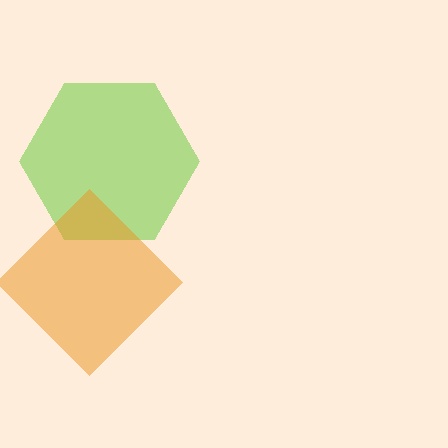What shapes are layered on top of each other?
The layered shapes are: a lime hexagon, an orange diamond.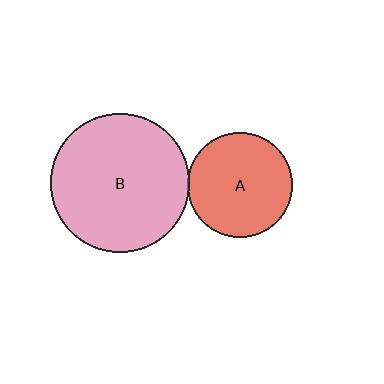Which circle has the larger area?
Circle B (pink).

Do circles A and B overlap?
Yes.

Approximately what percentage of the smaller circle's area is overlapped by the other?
Approximately 5%.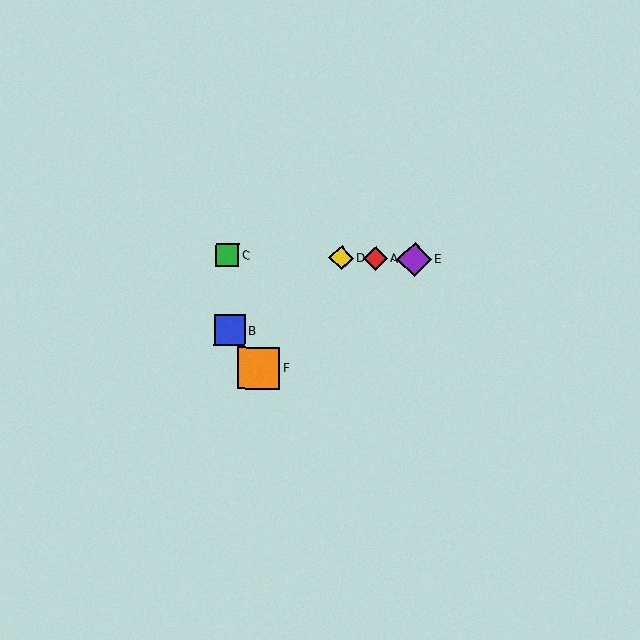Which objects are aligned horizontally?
Objects A, C, D, E are aligned horizontally.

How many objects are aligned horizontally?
4 objects (A, C, D, E) are aligned horizontally.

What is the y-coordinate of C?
Object C is at y≈255.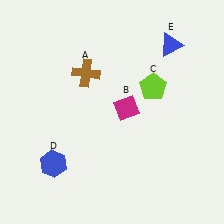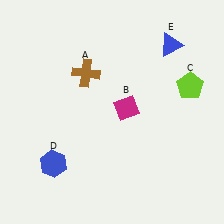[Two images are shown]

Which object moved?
The lime pentagon (C) moved right.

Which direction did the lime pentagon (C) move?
The lime pentagon (C) moved right.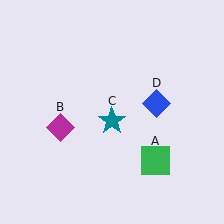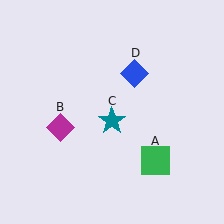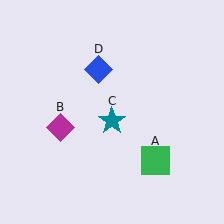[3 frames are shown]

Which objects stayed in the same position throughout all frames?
Green square (object A) and magenta diamond (object B) and teal star (object C) remained stationary.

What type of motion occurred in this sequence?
The blue diamond (object D) rotated counterclockwise around the center of the scene.